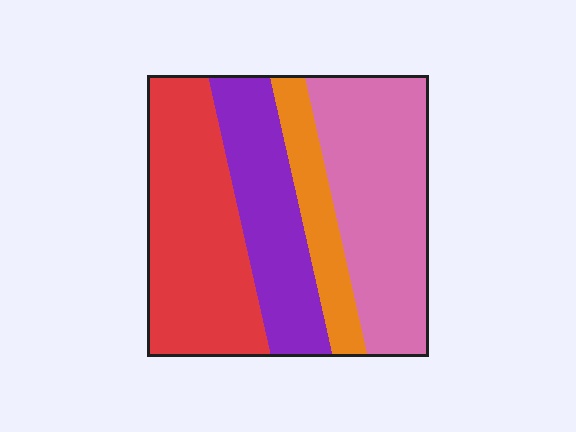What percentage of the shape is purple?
Purple covers around 20% of the shape.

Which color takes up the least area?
Orange, at roughly 10%.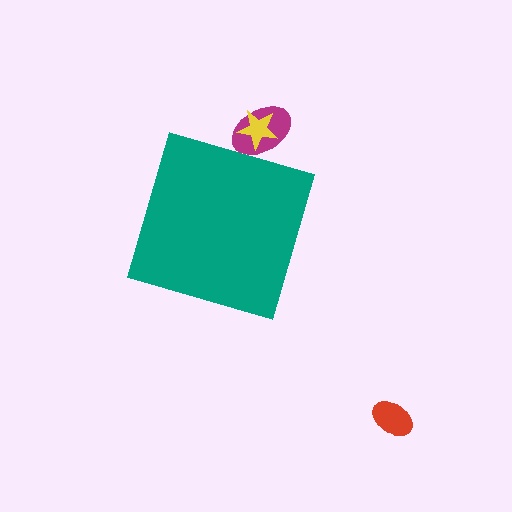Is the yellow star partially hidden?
Yes, the yellow star is partially hidden behind the teal diamond.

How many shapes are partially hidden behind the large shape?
2 shapes are partially hidden.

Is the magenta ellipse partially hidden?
Yes, the magenta ellipse is partially hidden behind the teal diamond.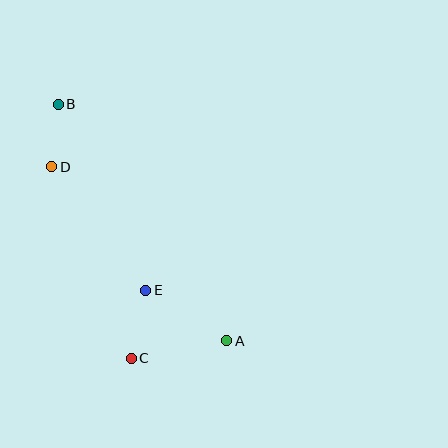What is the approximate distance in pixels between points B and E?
The distance between B and E is approximately 205 pixels.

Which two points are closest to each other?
Points B and D are closest to each other.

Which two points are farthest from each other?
Points A and B are farthest from each other.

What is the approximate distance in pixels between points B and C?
The distance between B and C is approximately 264 pixels.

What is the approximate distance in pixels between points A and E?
The distance between A and E is approximately 96 pixels.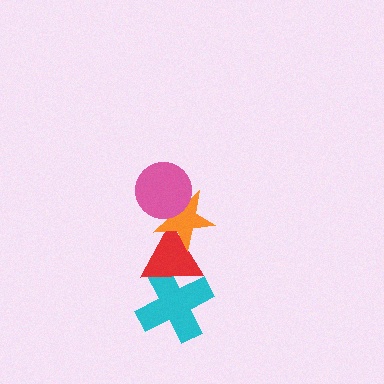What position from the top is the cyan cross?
The cyan cross is 4th from the top.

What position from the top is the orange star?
The orange star is 2nd from the top.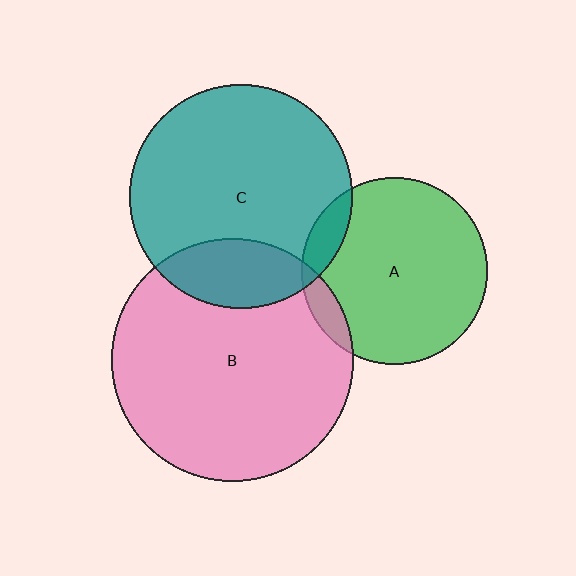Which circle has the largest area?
Circle B (pink).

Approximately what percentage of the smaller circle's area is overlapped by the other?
Approximately 10%.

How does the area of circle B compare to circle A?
Approximately 1.7 times.